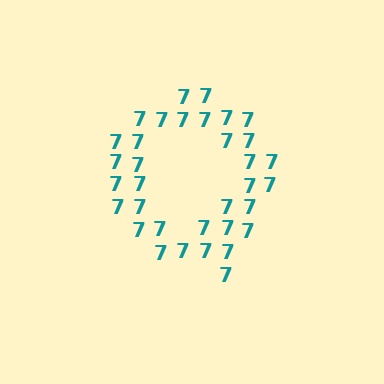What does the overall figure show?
The overall figure shows the letter Q.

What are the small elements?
The small elements are digit 7's.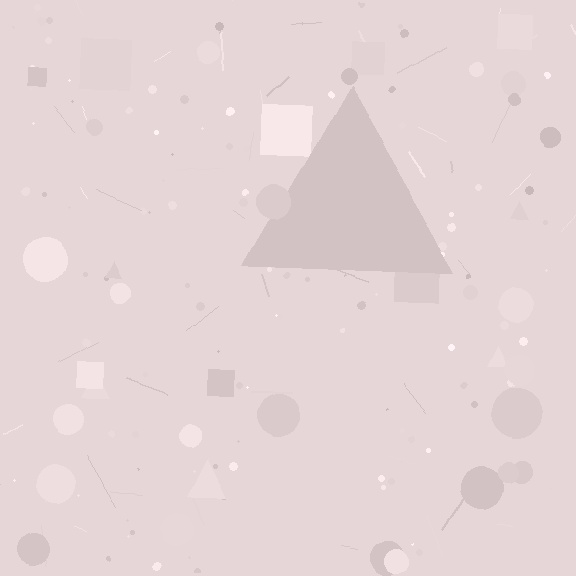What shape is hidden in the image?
A triangle is hidden in the image.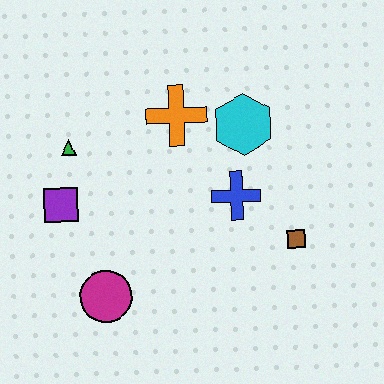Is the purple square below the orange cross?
Yes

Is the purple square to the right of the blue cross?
No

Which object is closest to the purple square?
The green triangle is closest to the purple square.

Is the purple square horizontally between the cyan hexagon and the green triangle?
No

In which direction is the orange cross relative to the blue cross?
The orange cross is above the blue cross.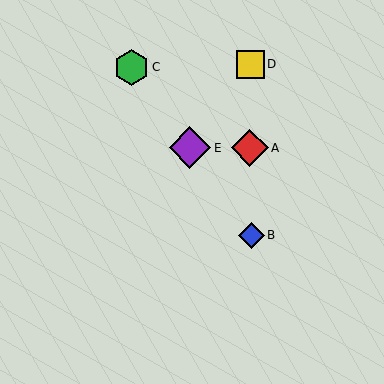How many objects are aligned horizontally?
2 objects (A, E) are aligned horizontally.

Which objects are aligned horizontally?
Objects A, E are aligned horizontally.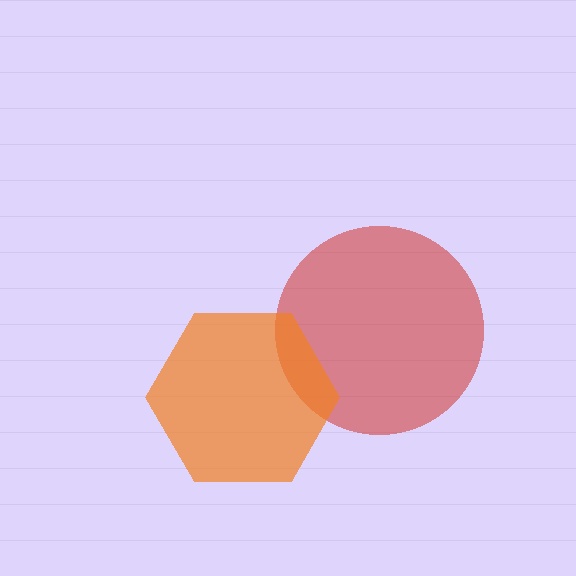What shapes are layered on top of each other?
The layered shapes are: a red circle, an orange hexagon.